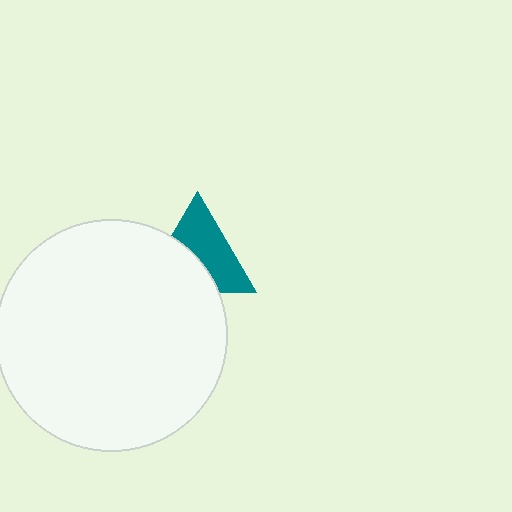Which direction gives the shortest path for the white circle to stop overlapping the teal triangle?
Moving down gives the shortest separation.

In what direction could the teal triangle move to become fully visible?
The teal triangle could move up. That would shift it out from behind the white circle entirely.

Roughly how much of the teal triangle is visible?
About half of it is visible (roughly 56%).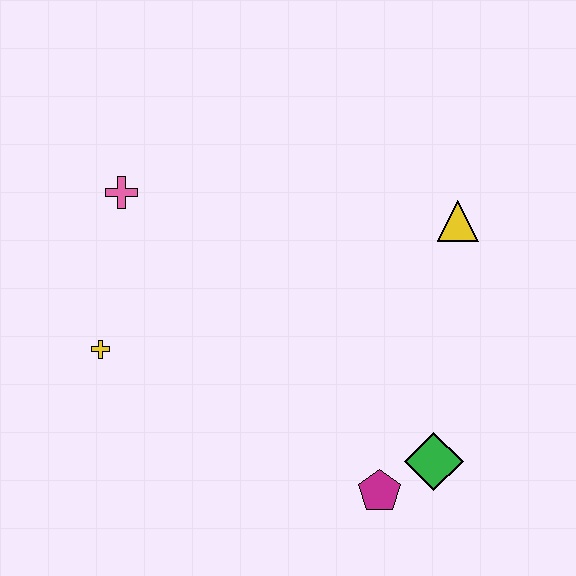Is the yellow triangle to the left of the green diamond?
No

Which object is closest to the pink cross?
The yellow cross is closest to the pink cross.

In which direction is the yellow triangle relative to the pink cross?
The yellow triangle is to the right of the pink cross.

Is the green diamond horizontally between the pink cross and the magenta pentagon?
No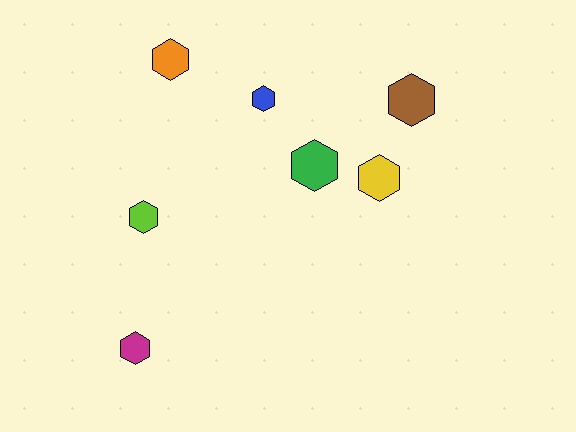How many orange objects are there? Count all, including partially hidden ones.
There is 1 orange object.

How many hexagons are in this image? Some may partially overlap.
There are 7 hexagons.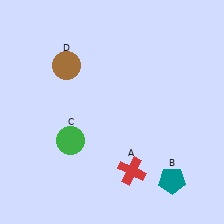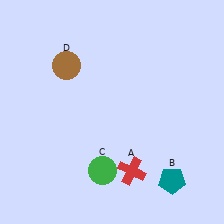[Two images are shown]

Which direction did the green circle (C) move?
The green circle (C) moved right.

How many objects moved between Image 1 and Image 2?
1 object moved between the two images.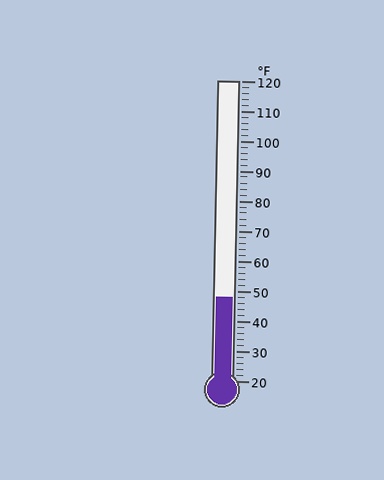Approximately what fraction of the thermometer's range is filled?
The thermometer is filled to approximately 30% of its range.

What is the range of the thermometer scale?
The thermometer scale ranges from 20°F to 120°F.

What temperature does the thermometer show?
The thermometer shows approximately 48°F.